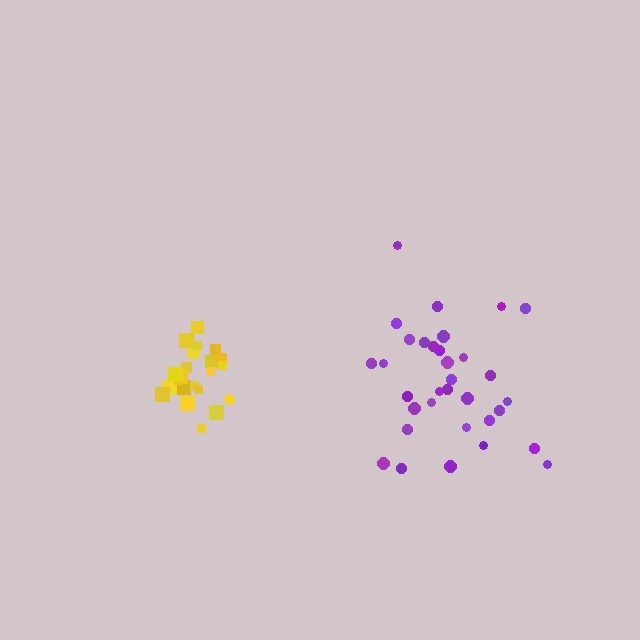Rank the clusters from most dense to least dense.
yellow, purple.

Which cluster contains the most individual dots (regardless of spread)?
Purple (34).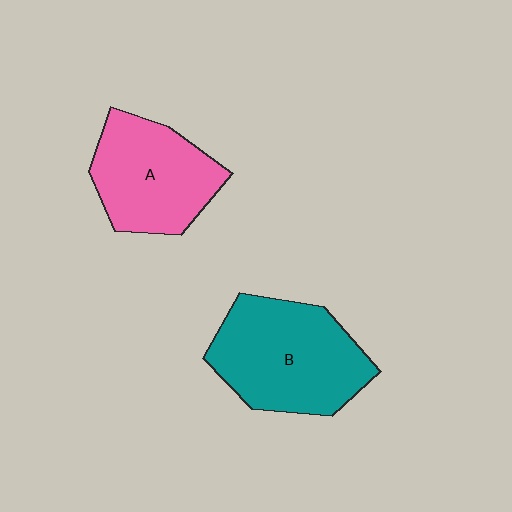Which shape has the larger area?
Shape B (teal).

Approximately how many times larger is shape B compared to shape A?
Approximately 1.2 times.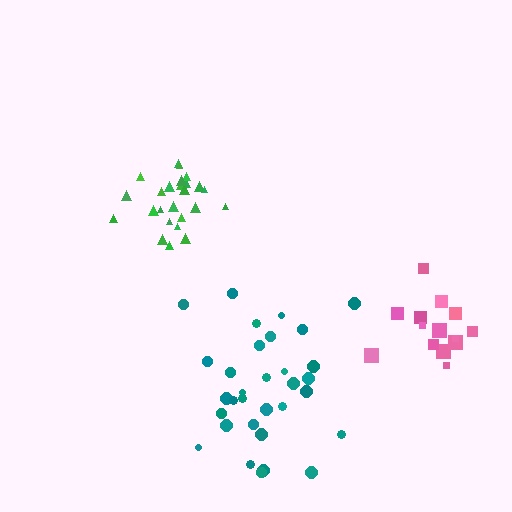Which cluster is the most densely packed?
Green.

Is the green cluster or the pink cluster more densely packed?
Green.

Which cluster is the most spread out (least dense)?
Teal.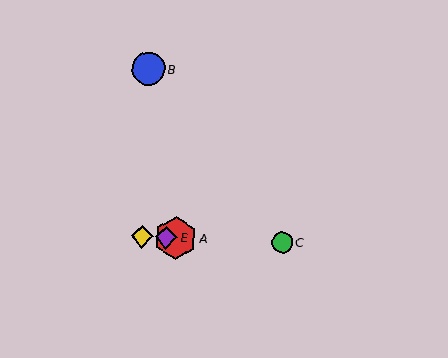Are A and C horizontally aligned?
Yes, both are at y≈238.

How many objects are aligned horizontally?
4 objects (A, C, D, E) are aligned horizontally.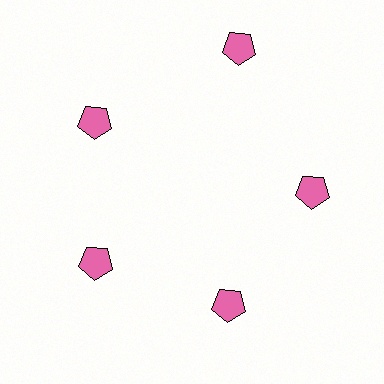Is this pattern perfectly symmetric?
No. The 5 pink pentagons are arranged in a ring, but one element near the 1 o'clock position is pushed outward from the center, breaking the 5-fold rotational symmetry.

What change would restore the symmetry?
The symmetry would be restored by moving it inward, back onto the ring so that all 5 pentagons sit at equal angles and equal distance from the center.